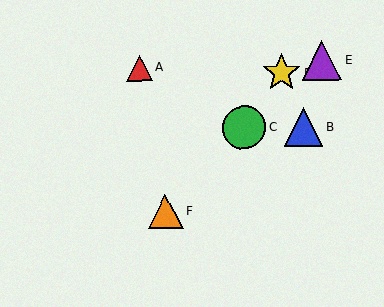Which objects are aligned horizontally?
Objects B, C are aligned horizontally.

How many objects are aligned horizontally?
2 objects (B, C) are aligned horizontally.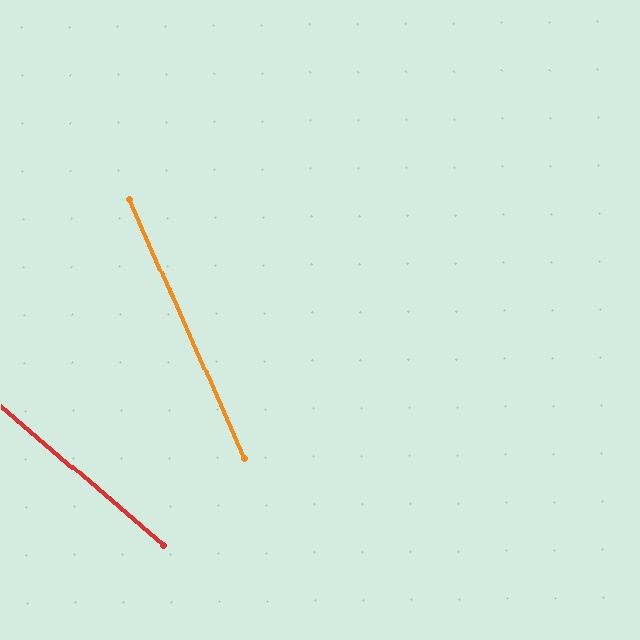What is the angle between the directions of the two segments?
Approximately 26 degrees.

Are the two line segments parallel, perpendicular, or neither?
Neither parallel nor perpendicular — they differ by about 26°.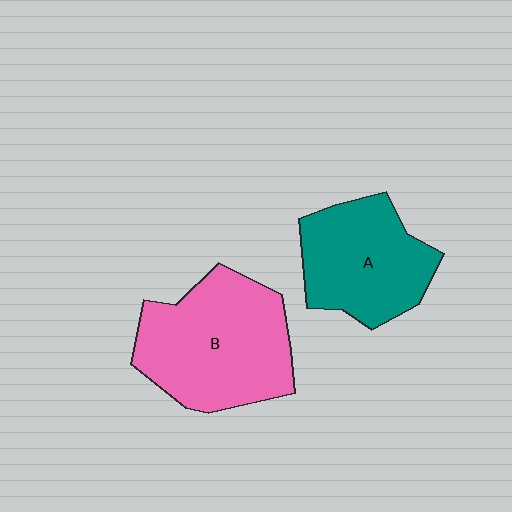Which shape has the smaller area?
Shape A (teal).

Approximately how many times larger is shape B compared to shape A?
Approximately 1.3 times.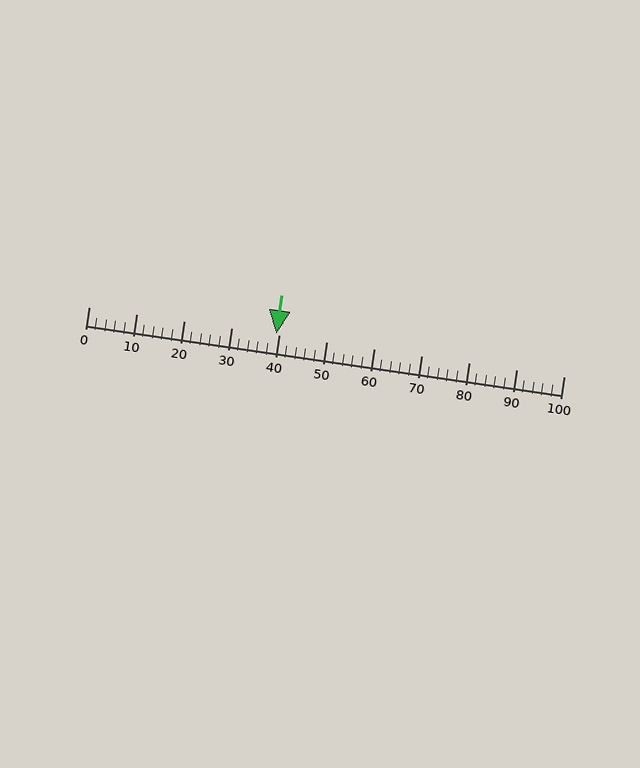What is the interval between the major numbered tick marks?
The major tick marks are spaced 10 units apart.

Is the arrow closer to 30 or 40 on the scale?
The arrow is closer to 40.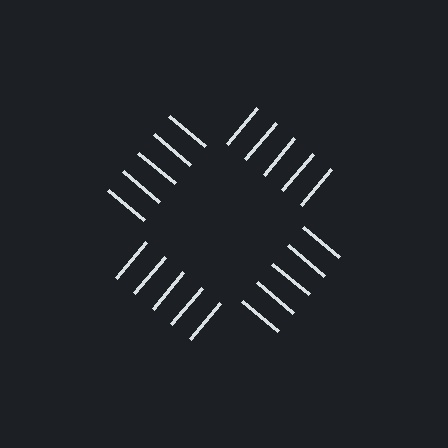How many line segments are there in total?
20 — 5 along each of the 4 edges.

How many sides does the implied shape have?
4 sides — the line-ends trace a square.